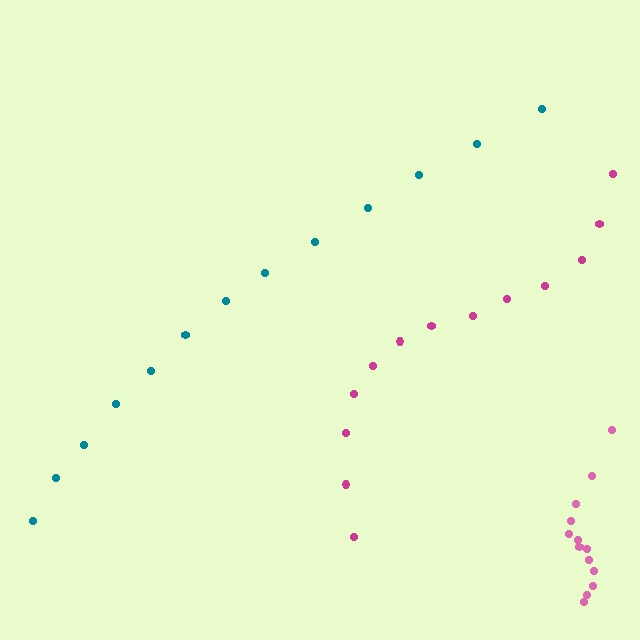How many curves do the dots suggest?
There are 3 distinct paths.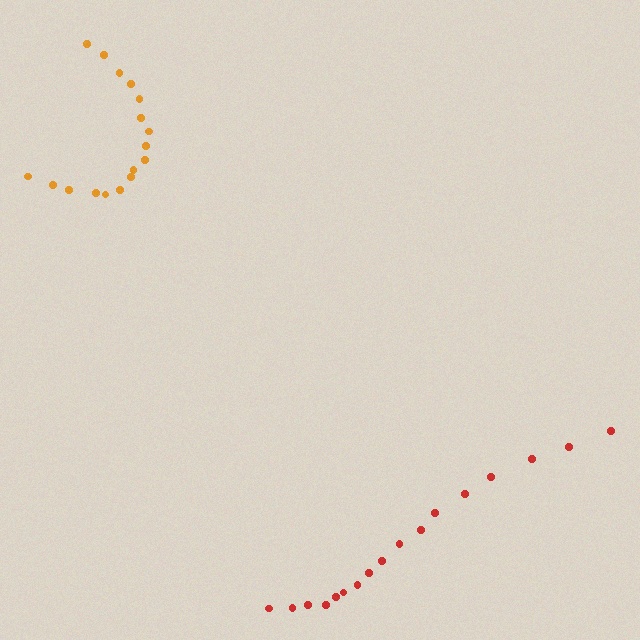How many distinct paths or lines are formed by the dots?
There are 2 distinct paths.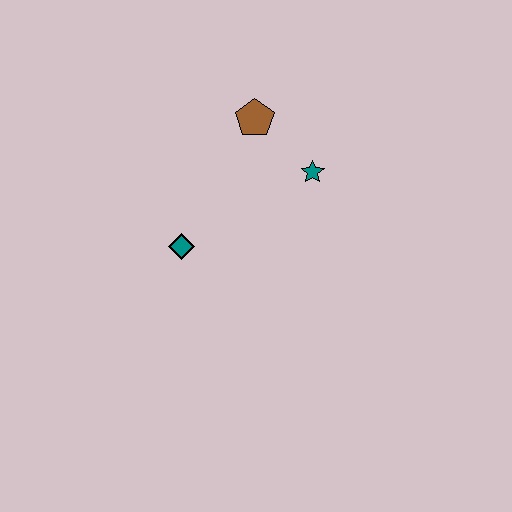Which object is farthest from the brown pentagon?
The teal diamond is farthest from the brown pentagon.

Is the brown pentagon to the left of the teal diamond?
No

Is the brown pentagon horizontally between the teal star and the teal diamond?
Yes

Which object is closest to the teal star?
The brown pentagon is closest to the teal star.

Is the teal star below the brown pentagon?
Yes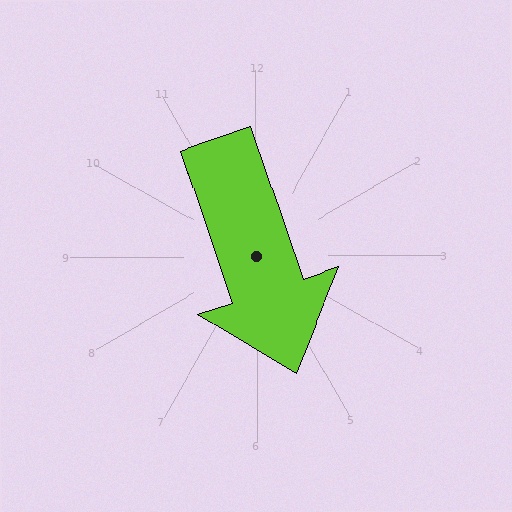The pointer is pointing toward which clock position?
Roughly 5 o'clock.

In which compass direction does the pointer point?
South.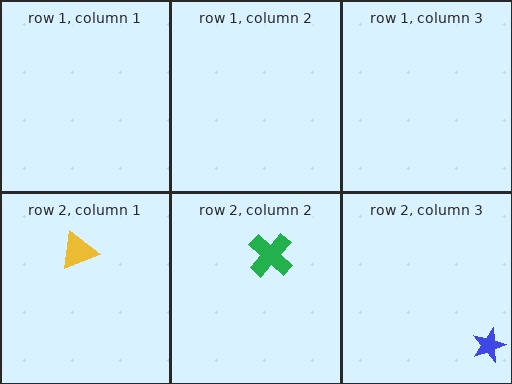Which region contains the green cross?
The row 2, column 2 region.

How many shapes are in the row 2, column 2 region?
1.